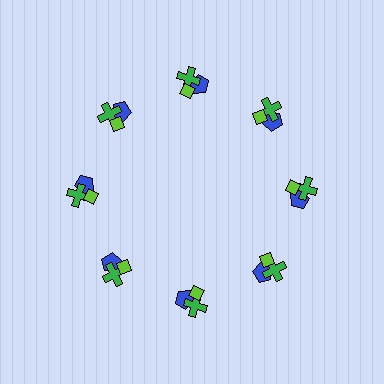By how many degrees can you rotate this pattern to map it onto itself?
The pattern maps onto itself every 45 degrees of rotation.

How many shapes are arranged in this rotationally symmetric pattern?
There are 24 shapes, arranged in 8 groups of 3.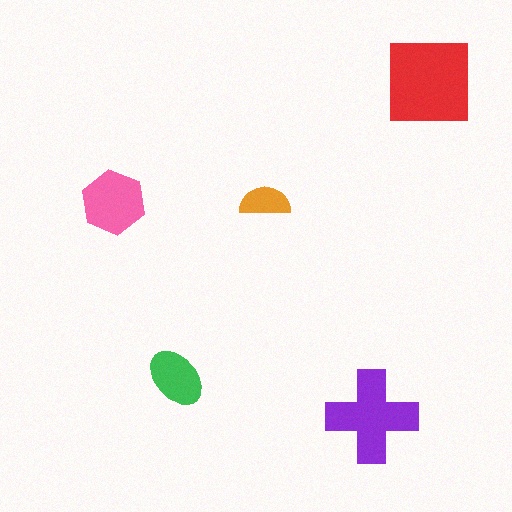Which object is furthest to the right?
The red square is rightmost.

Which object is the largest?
The red square.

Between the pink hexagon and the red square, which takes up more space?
The red square.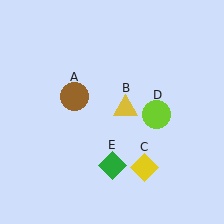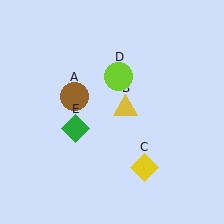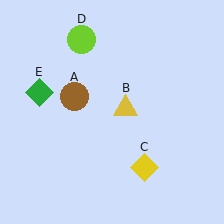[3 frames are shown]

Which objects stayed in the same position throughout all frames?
Brown circle (object A) and yellow triangle (object B) and yellow diamond (object C) remained stationary.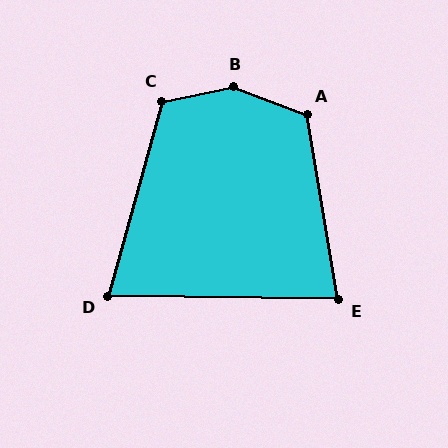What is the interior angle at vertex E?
Approximately 80 degrees (acute).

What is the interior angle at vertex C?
Approximately 117 degrees (obtuse).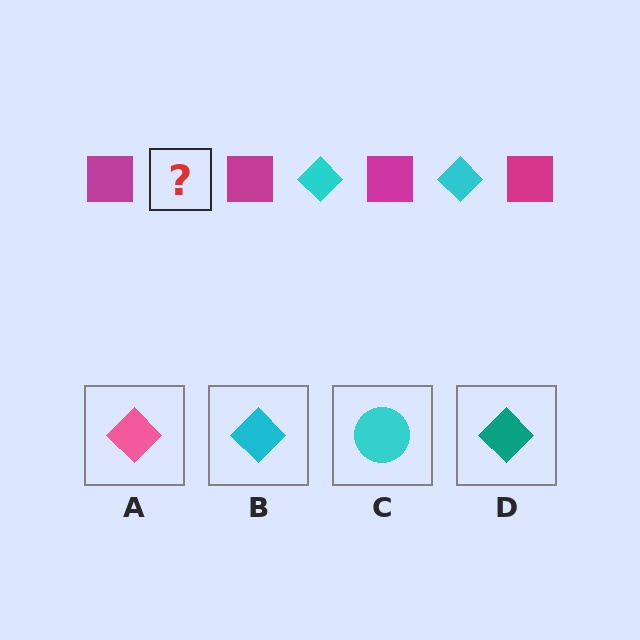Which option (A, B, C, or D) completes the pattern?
B.